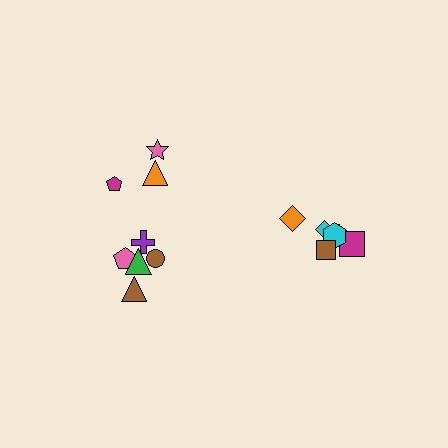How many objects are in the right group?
There are 6 objects.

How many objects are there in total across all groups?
There are 14 objects.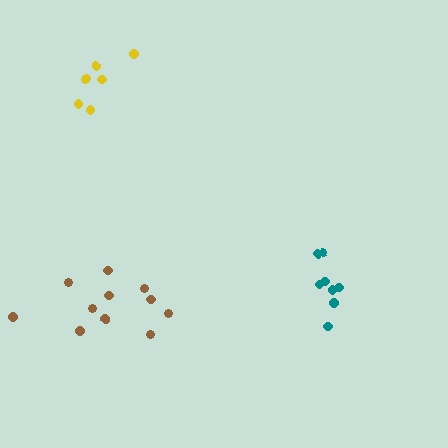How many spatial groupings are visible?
There are 3 spatial groupings.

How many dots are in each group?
Group 1: 8 dots, Group 2: 11 dots, Group 3: 7 dots (26 total).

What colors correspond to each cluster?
The clusters are colored: teal, brown, yellow.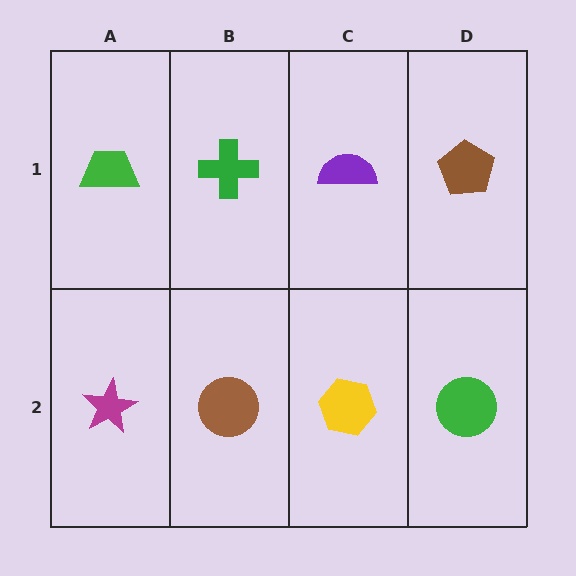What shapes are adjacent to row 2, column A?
A green trapezoid (row 1, column A), a brown circle (row 2, column B).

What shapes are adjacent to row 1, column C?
A yellow hexagon (row 2, column C), a green cross (row 1, column B), a brown pentagon (row 1, column D).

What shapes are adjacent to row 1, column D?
A green circle (row 2, column D), a purple semicircle (row 1, column C).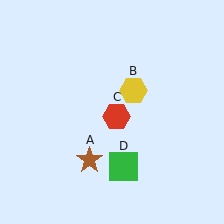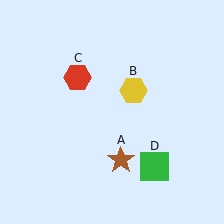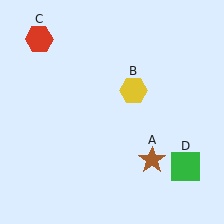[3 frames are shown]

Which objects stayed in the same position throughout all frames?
Yellow hexagon (object B) remained stationary.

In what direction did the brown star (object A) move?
The brown star (object A) moved right.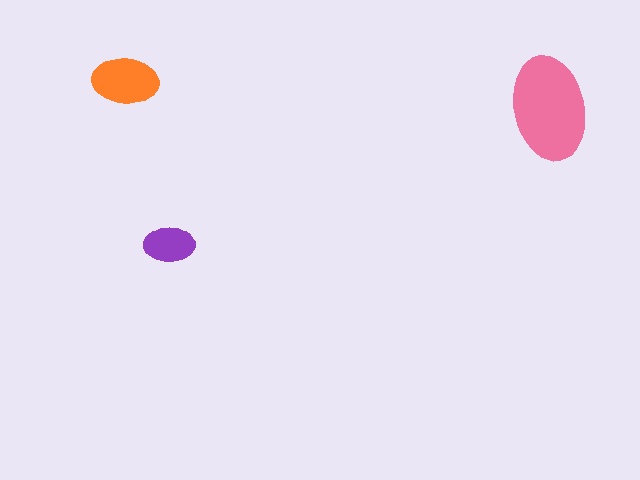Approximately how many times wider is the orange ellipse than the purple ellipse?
About 1.5 times wider.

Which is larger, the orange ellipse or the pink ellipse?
The pink one.